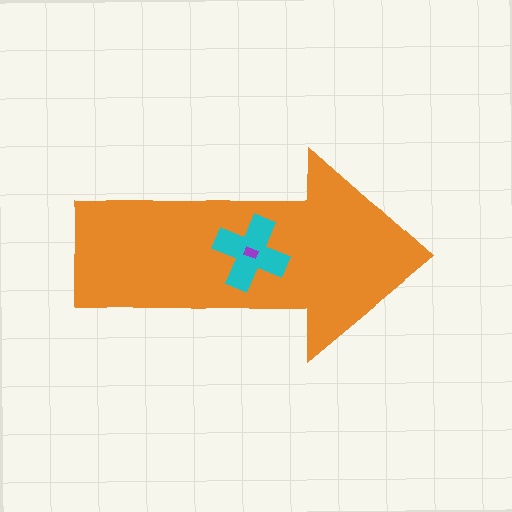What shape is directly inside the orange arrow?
The cyan cross.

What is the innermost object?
The purple rectangle.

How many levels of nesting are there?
3.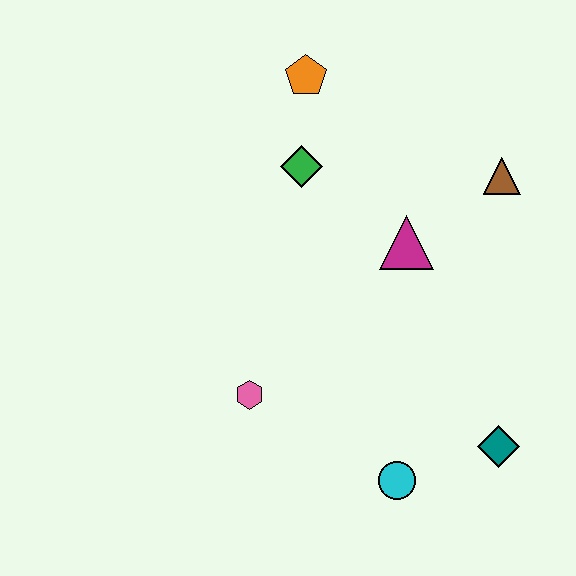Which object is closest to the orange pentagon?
The green diamond is closest to the orange pentagon.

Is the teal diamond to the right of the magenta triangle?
Yes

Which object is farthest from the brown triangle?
The pink hexagon is farthest from the brown triangle.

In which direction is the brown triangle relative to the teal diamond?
The brown triangle is above the teal diamond.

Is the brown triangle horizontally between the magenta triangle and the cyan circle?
No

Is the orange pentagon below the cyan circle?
No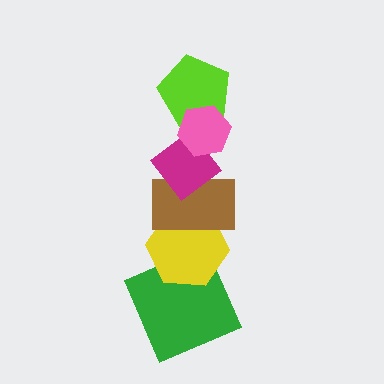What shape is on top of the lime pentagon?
The pink hexagon is on top of the lime pentagon.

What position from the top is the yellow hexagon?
The yellow hexagon is 5th from the top.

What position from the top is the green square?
The green square is 6th from the top.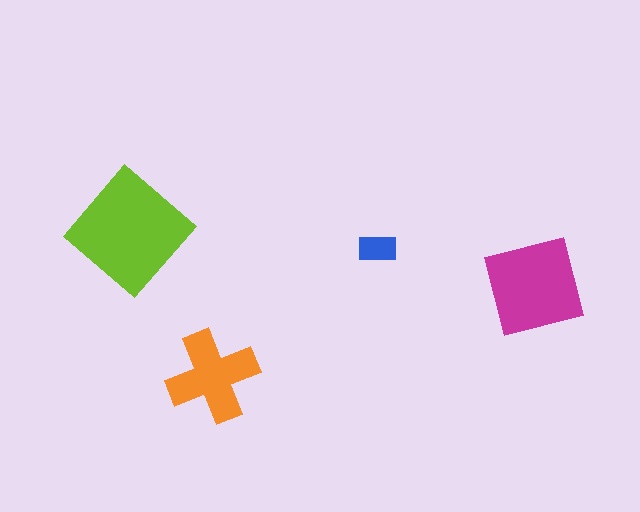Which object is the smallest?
The blue rectangle.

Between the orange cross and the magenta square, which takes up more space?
The magenta square.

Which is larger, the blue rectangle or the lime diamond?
The lime diamond.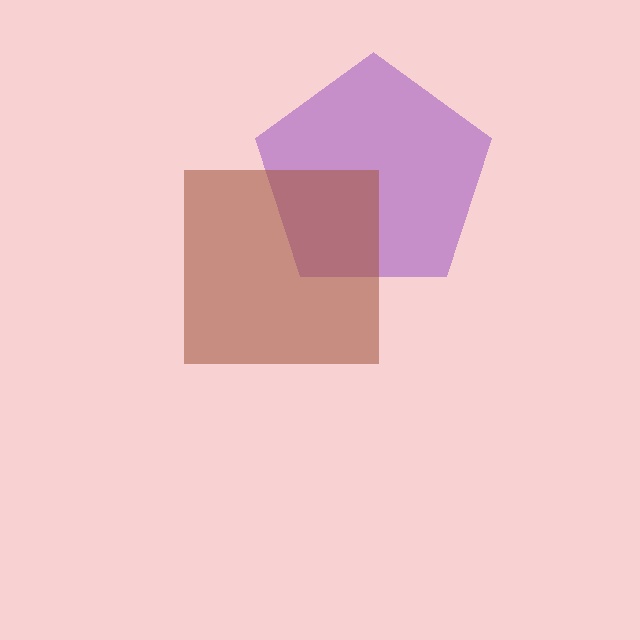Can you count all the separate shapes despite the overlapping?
Yes, there are 2 separate shapes.